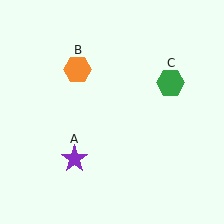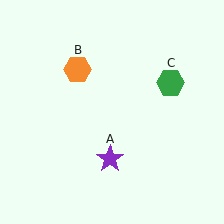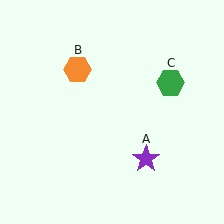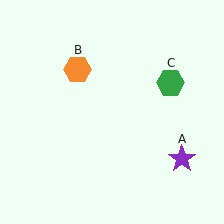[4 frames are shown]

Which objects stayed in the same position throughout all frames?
Orange hexagon (object B) and green hexagon (object C) remained stationary.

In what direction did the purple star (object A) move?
The purple star (object A) moved right.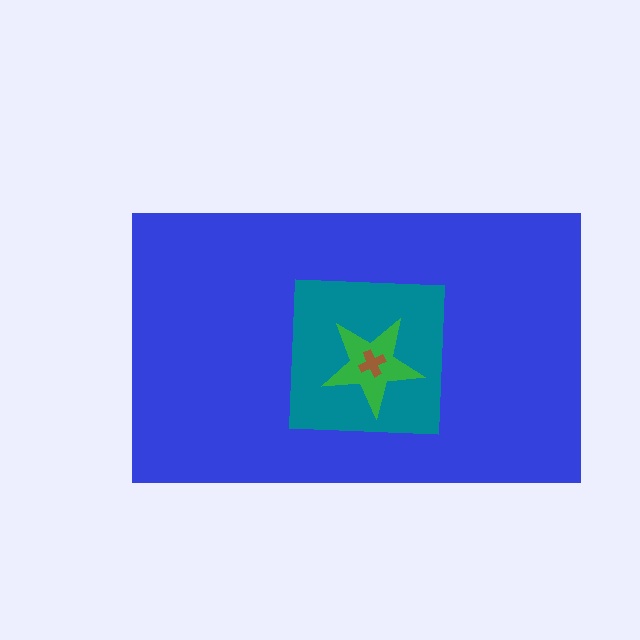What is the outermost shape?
The blue rectangle.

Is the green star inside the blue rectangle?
Yes.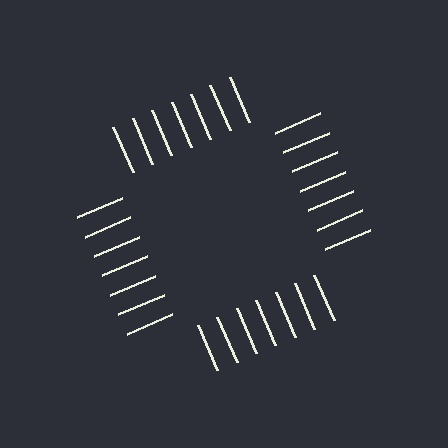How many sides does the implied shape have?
4 sides — the line-ends trace a square.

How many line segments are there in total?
28 — 7 along each of the 4 edges.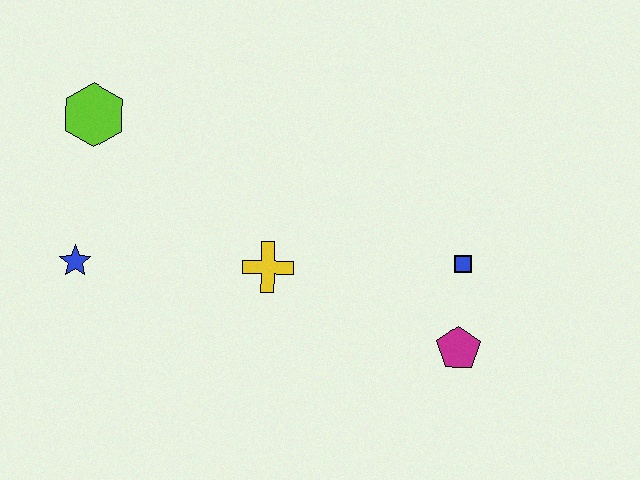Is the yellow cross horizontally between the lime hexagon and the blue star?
No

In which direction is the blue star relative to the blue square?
The blue star is to the left of the blue square.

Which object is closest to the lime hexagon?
The blue star is closest to the lime hexagon.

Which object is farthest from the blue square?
The lime hexagon is farthest from the blue square.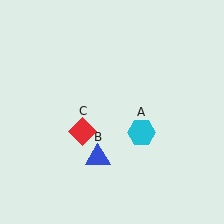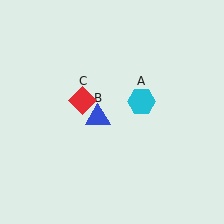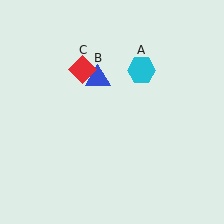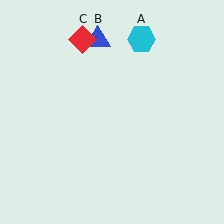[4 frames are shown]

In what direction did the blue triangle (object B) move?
The blue triangle (object B) moved up.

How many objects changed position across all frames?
3 objects changed position: cyan hexagon (object A), blue triangle (object B), red diamond (object C).